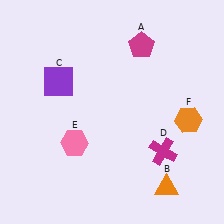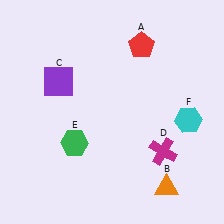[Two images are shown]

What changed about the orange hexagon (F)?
In Image 1, F is orange. In Image 2, it changed to cyan.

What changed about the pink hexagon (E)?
In Image 1, E is pink. In Image 2, it changed to green.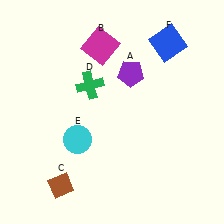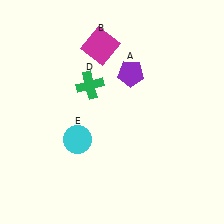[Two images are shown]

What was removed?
The brown diamond (C), the blue square (F) were removed in Image 2.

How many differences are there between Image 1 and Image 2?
There are 2 differences between the two images.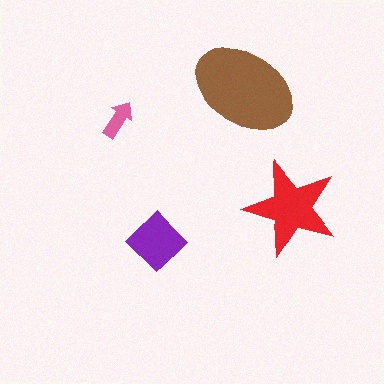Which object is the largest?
The brown ellipse.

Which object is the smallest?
The pink arrow.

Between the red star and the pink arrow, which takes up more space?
The red star.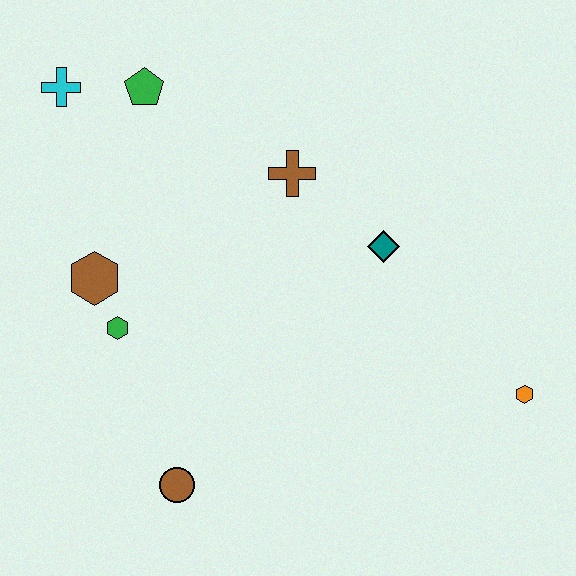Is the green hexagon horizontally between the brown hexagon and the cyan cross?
No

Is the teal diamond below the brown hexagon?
No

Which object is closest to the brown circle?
The green hexagon is closest to the brown circle.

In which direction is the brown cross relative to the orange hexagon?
The brown cross is to the left of the orange hexagon.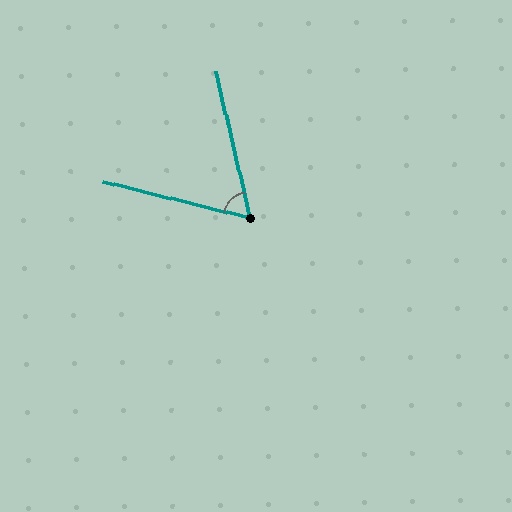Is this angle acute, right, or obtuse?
It is acute.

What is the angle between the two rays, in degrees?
Approximately 63 degrees.